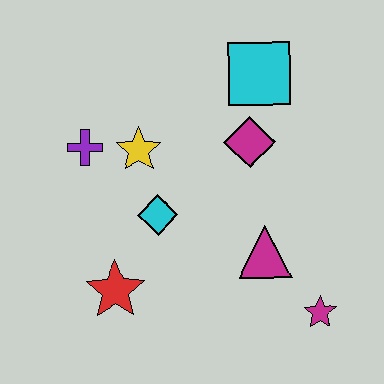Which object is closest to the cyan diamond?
The yellow star is closest to the cyan diamond.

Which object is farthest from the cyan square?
The red star is farthest from the cyan square.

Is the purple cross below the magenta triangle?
No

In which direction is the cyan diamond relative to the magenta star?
The cyan diamond is to the left of the magenta star.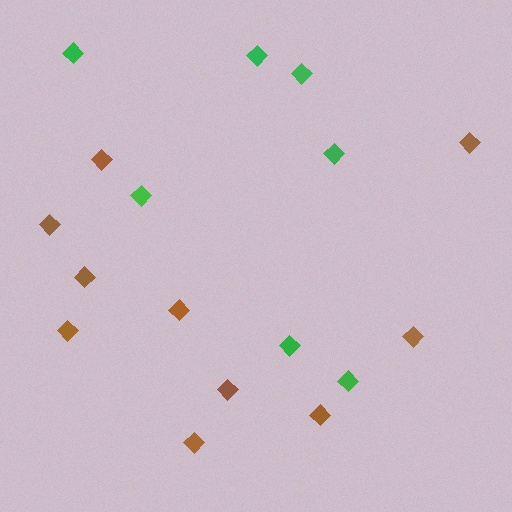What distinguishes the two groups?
There are 2 groups: one group of green diamonds (7) and one group of brown diamonds (10).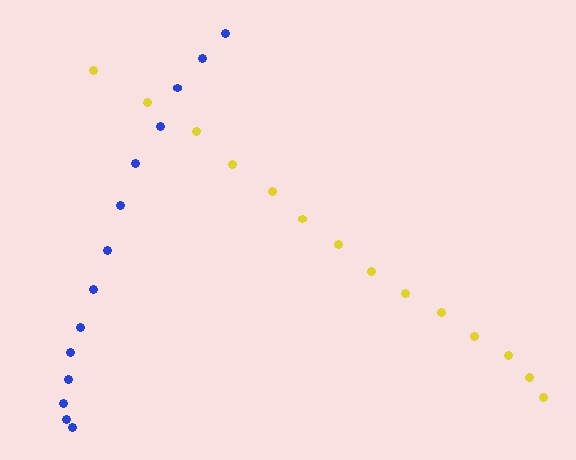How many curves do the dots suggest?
There are 2 distinct paths.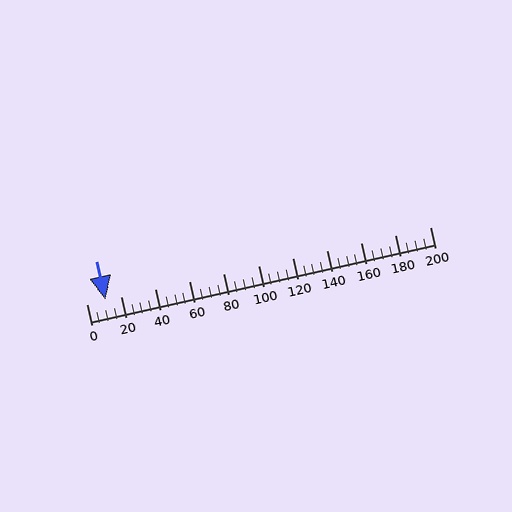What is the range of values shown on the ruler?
The ruler shows values from 0 to 200.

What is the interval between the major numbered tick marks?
The major tick marks are spaced 20 units apart.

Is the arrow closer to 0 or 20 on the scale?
The arrow is closer to 20.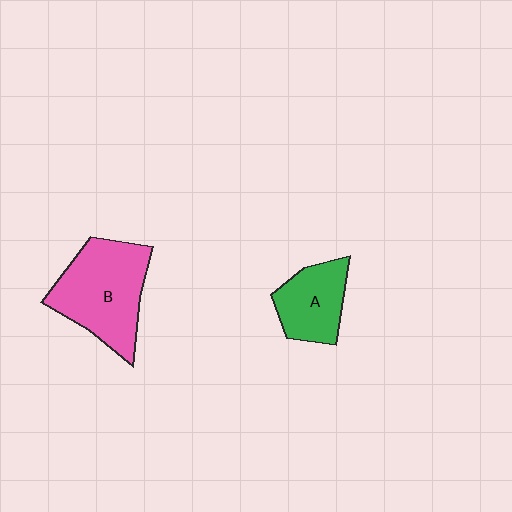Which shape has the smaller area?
Shape A (green).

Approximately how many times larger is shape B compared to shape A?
Approximately 1.7 times.